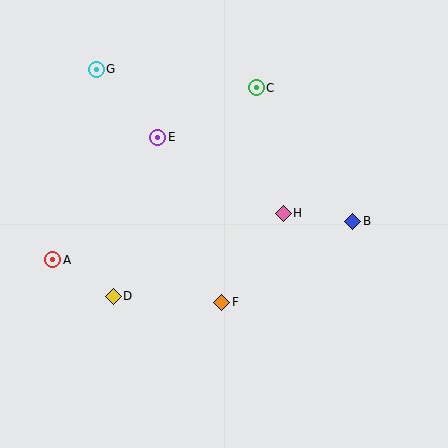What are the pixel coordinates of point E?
Point E is at (158, 137).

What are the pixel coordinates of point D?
Point D is at (113, 296).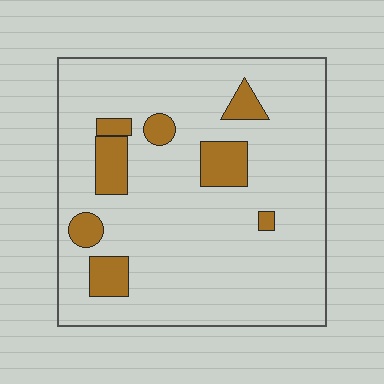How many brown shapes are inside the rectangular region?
8.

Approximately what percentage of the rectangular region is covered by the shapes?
Approximately 15%.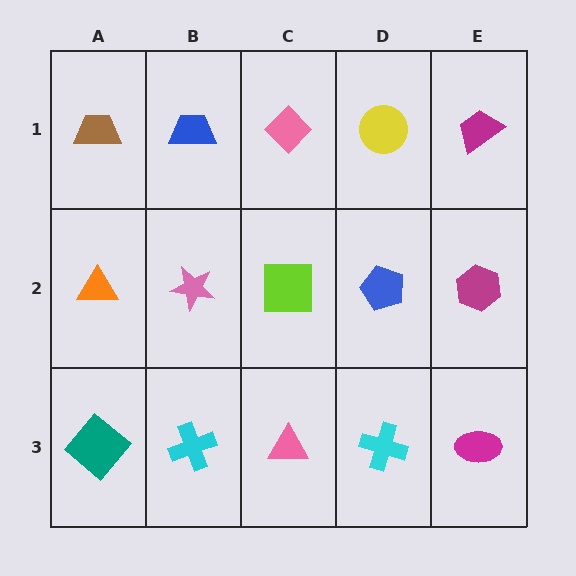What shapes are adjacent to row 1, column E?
A magenta hexagon (row 2, column E), a yellow circle (row 1, column D).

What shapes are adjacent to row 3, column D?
A blue pentagon (row 2, column D), a pink triangle (row 3, column C), a magenta ellipse (row 3, column E).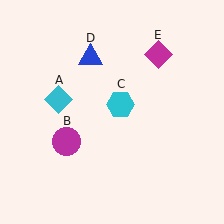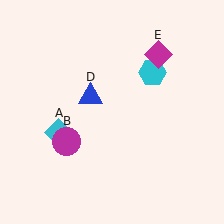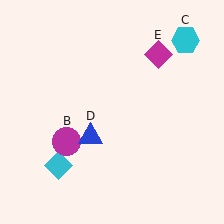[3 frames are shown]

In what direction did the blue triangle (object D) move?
The blue triangle (object D) moved down.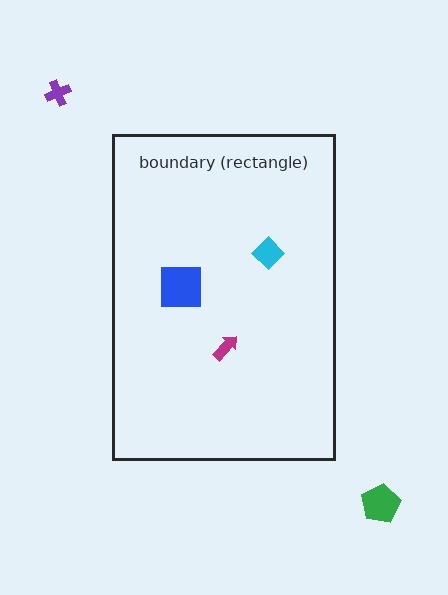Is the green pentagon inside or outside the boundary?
Outside.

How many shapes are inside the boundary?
3 inside, 2 outside.